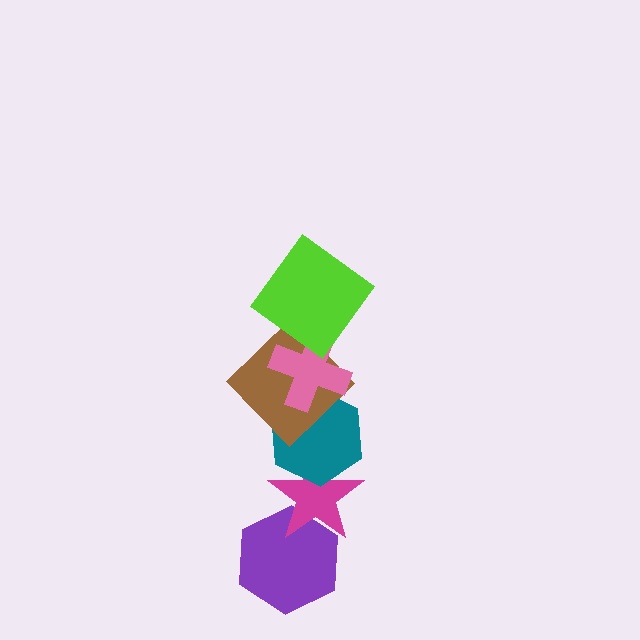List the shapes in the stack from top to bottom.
From top to bottom: the lime diamond, the pink cross, the brown diamond, the teal hexagon, the magenta star, the purple hexagon.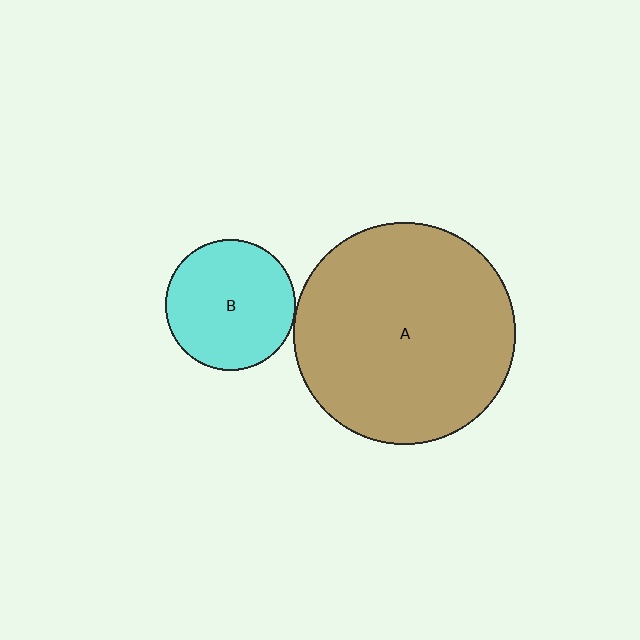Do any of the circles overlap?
No, none of the circles overlap.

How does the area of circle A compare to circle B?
Approximately 2.9 times.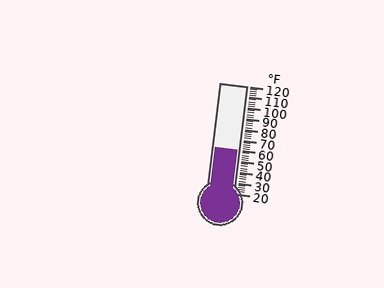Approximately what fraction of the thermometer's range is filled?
The thermometer is filled to approximately 40% of its range.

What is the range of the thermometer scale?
The thermometer scale ranges from 20°F to 120°F.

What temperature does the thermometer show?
The thermometer shows approximately 60°F.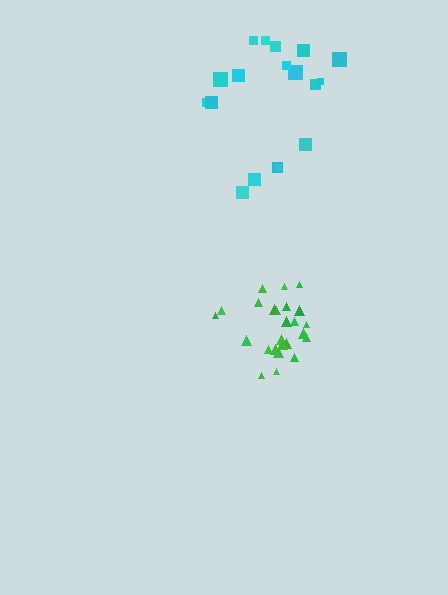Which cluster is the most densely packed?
Green.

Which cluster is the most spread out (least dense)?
Cyan.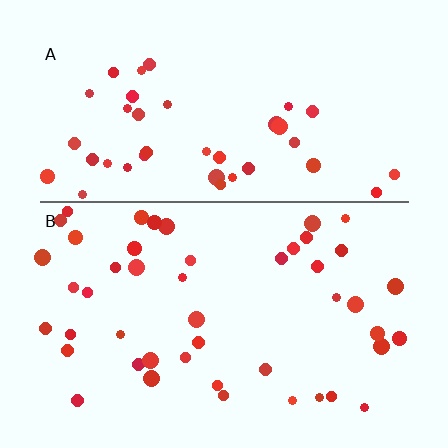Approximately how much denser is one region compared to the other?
Approximately 1.2× — region B over region A.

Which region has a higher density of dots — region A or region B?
B (the bottom).